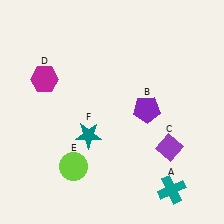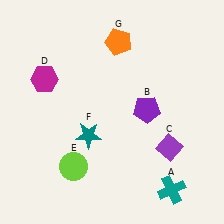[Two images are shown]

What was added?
An orange pentagon (G) was added in Image 2.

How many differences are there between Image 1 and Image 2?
There is 1 difference between the two images.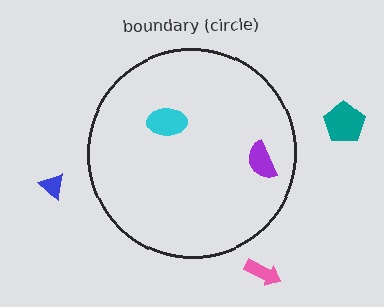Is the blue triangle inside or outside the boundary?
Outside.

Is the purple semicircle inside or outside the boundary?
Inside.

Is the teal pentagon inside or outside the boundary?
Outside.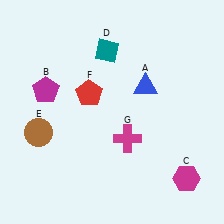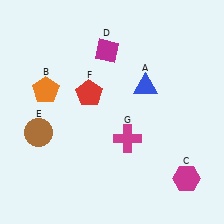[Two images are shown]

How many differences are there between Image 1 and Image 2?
There are 2 differences between the two images.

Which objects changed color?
B changed from magenta to orange. D changed from teal to magenta.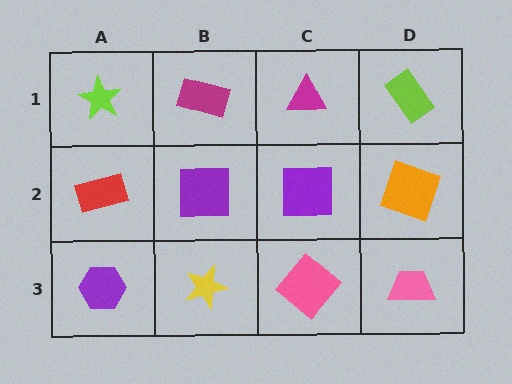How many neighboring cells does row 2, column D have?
3.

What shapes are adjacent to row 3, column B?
A purple square (row 2, column B), a purple hexagon (row 3, column A), a pink diamond (row 3, column C).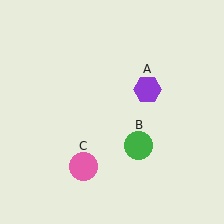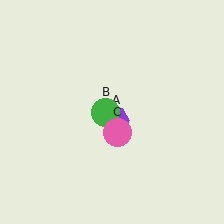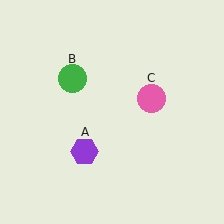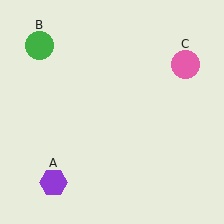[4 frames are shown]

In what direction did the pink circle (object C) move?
The pink circle (object C) moved up and to the right.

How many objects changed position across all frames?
3 objects changed position: purple hexagon (object A), green circle (object B), pink circle (object C).